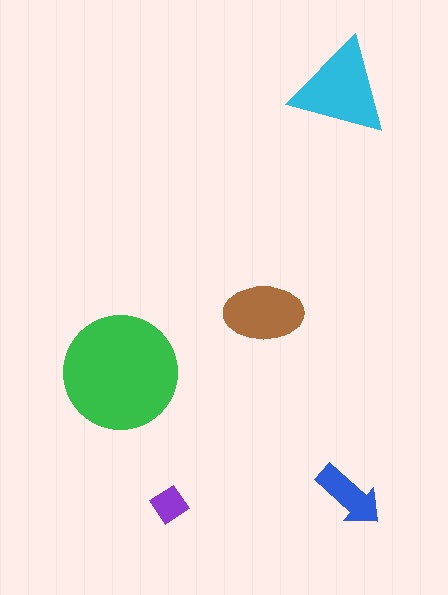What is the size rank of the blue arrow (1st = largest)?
4th.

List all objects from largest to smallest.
The green circle, the cyan triangle, the brown ellipse, the blue arrow, the purple diamond.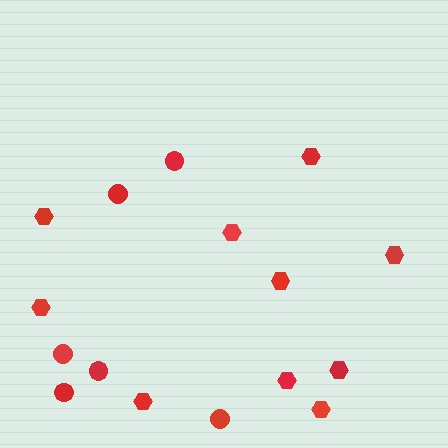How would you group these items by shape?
There are 2 groups: one group of circles (6) and one group of hexagons (10).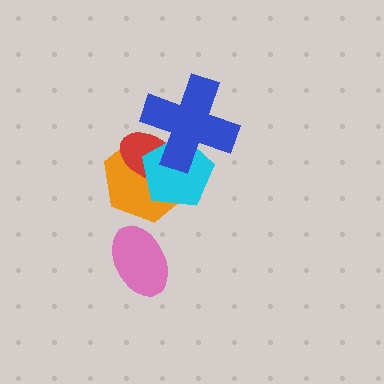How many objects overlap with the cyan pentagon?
3 objects overlap with the cyan pentagon.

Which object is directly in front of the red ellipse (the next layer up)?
The cyan pentagon is directly in front of the red ellipse.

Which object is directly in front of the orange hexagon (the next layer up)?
The red ellipse is directly in front of the orange hexagon.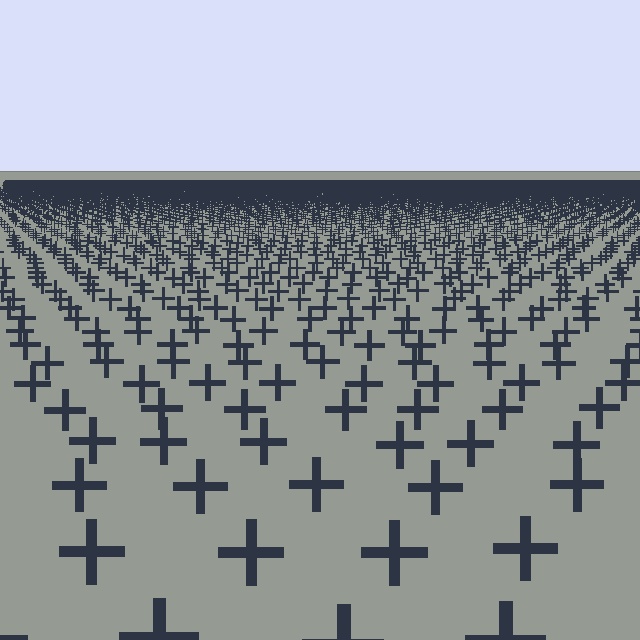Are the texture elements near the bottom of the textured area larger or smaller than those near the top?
Larger. Near the bottom, elements are closer to the viewer and appear at a bigger on-screen size.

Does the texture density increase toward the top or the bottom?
Density increases toward the top.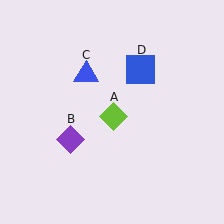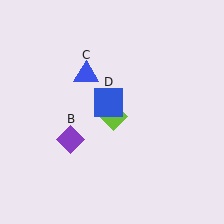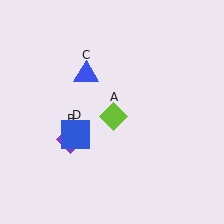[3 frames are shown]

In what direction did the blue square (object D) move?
The blue square (object D) moved down and to the left.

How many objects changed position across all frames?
1 object changed position: blue square (object D).